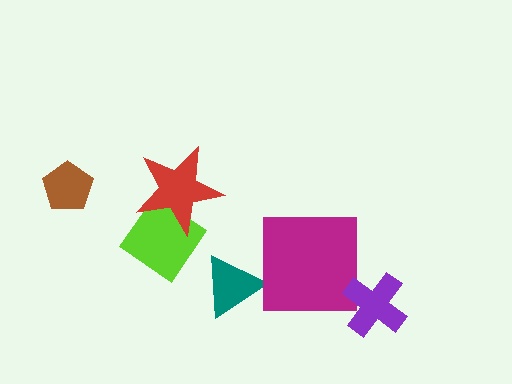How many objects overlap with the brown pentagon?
0 objects overlap with the brown pentagon.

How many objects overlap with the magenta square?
0 objects overlap with the magenta square.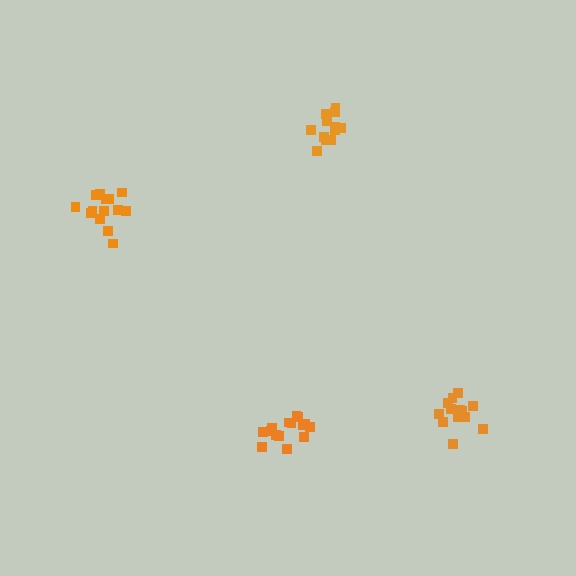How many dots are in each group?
Group 1: 14 dots, Group 2: 14 dots, Group 3: 13 dots, Group 4: 15 dots (56 total).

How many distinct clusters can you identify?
There are 4 distinct clusters.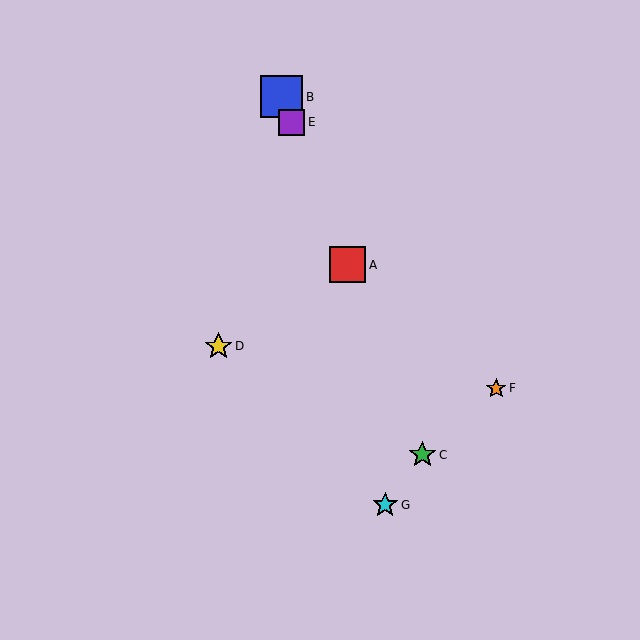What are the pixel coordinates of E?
Object E is at (292, 122).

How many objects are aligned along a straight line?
4 objects (A, B, C, E) are aligned along a straight line.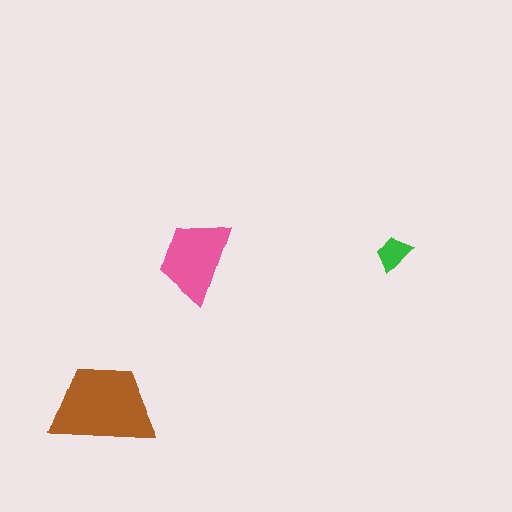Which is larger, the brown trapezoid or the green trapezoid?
The brown one.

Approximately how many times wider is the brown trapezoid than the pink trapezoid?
About 1.5 times wider.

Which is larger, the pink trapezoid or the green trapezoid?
The pink one.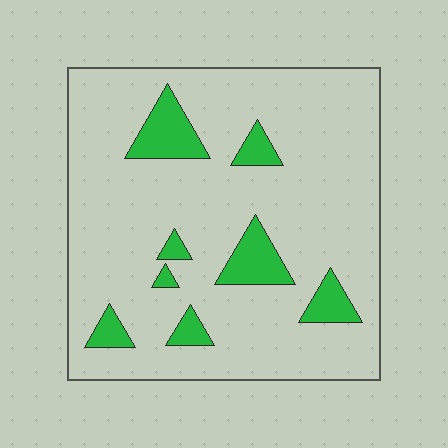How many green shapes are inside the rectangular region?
8.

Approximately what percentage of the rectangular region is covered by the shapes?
Approximately 15%.